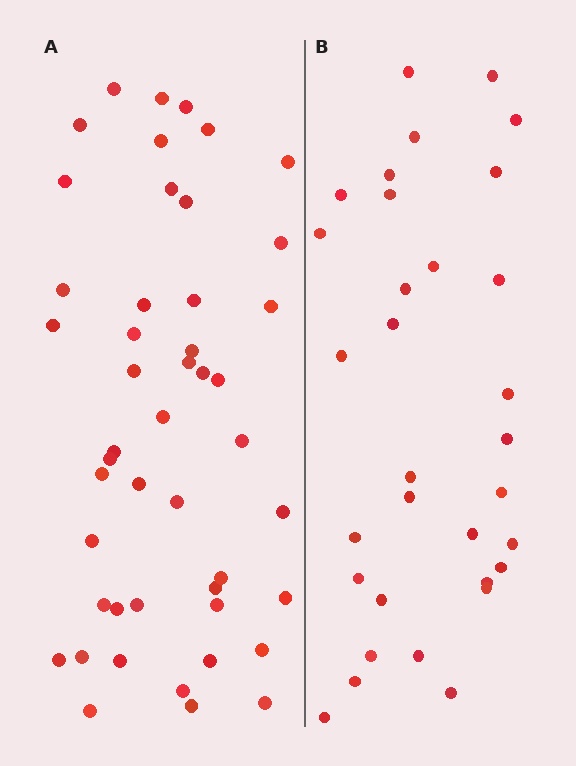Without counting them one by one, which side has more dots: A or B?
Region A (the left region) has more dots.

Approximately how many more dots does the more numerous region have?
Region A has approximately 15 more dots than region B.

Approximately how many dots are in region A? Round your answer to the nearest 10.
About 50 dots. (The exact count is 47, which rounds to 50.)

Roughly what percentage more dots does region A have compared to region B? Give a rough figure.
About 45% more.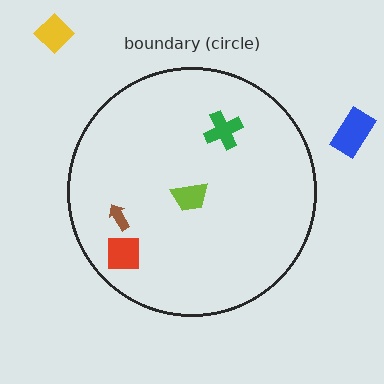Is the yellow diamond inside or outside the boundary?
Outside.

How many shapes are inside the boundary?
4 inside, 2 outside.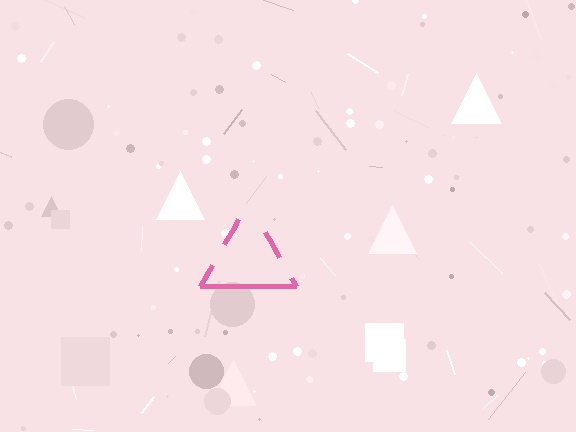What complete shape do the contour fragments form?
The contour fragments form a triangle.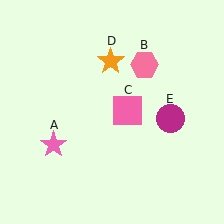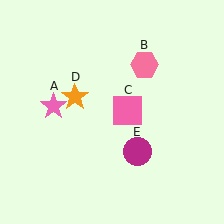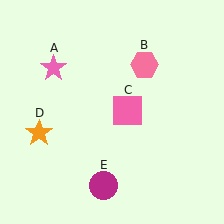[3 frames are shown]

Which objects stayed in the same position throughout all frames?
Pink hexagon (object B) and pink square (object C) remained stationary.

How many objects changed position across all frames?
3 objects changed position: pink star (object A), orange star (object D), magenta circle (object E).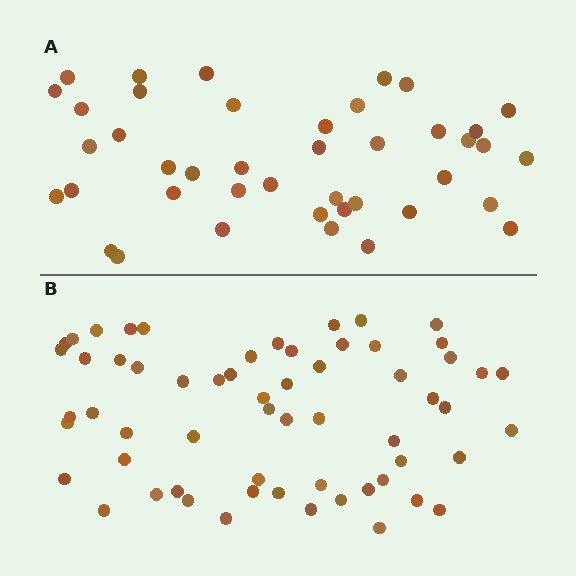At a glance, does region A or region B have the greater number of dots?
Region B (the bottom region) has more dots.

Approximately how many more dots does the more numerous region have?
Region B has approximately 20 more dots than region A.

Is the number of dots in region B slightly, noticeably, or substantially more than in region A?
Region B has noticeably more, but not dramatically so. The ratio is roughly 1.4 to 1.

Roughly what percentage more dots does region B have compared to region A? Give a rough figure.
About 45% more.